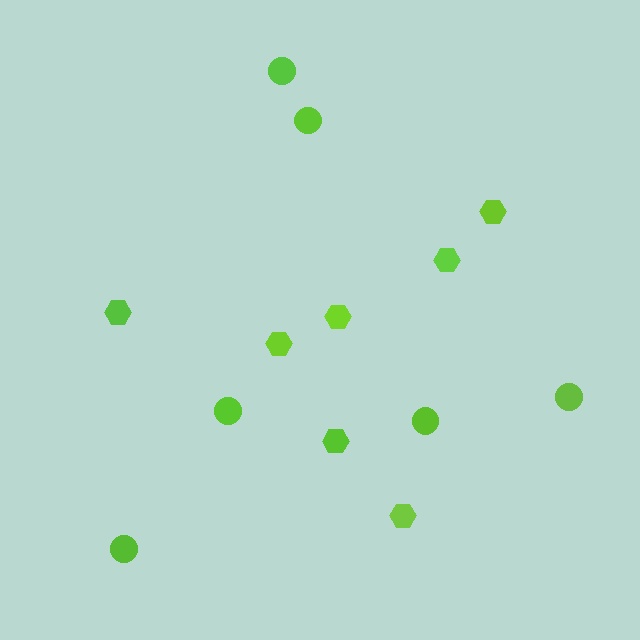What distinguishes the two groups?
There are 2 groups: one group of hexagons (7) and one group of circles (6).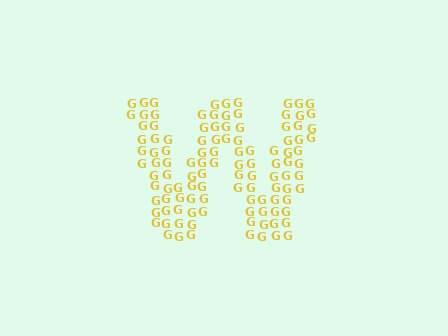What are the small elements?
The small elements are letter G's.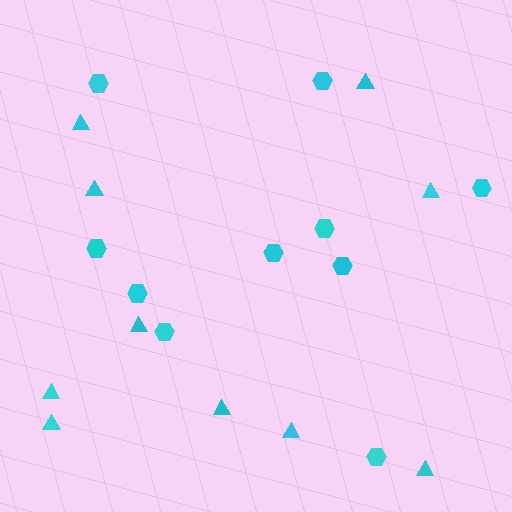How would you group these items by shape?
There are 2 groups: one group of hexagons (10) and one group of triangles (10).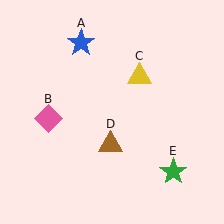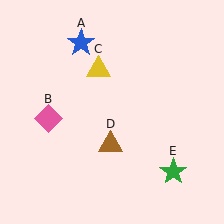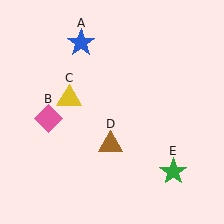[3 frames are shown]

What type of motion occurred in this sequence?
The yellow triangle (object C) rotated counterclockwise around the center of the scene.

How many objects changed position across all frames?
1 object changed position: yellow triangle (object C).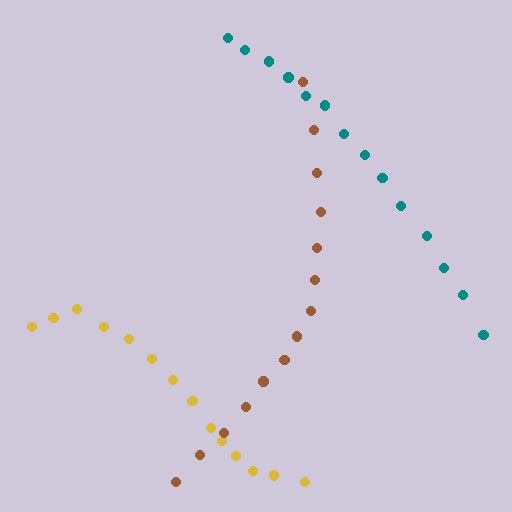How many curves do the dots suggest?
There are 3 distinct paths.